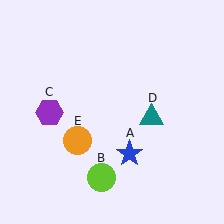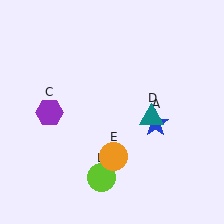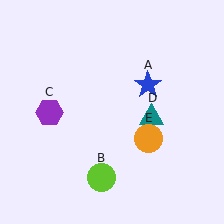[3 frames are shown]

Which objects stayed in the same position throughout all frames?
Lime circle (object B) and purple hexagon (object C) and teal triangle (object D) remained stationary.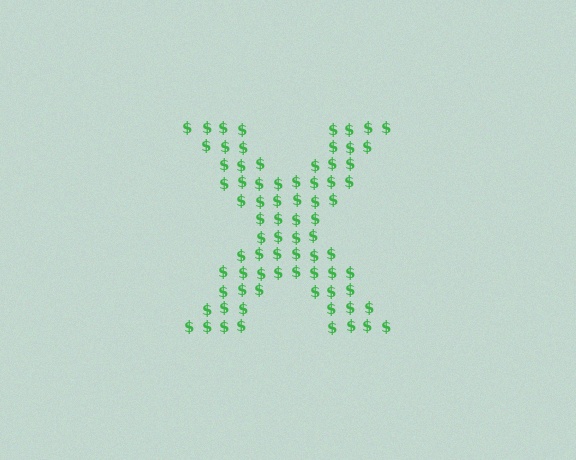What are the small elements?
The small elements are dollar signs.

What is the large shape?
The large shape is the letter X.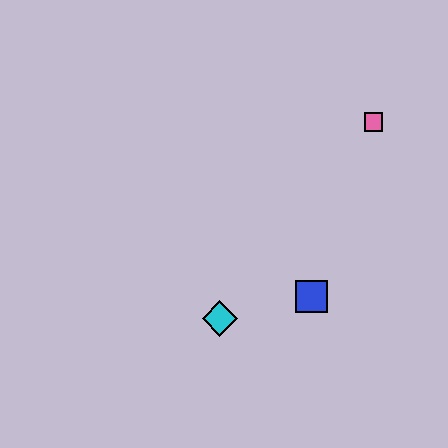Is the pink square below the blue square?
No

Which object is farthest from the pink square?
The cyan diamond is farthest from the pink square.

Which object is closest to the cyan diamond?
The blue square is closest to the cyan diamond.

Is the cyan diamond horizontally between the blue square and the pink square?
No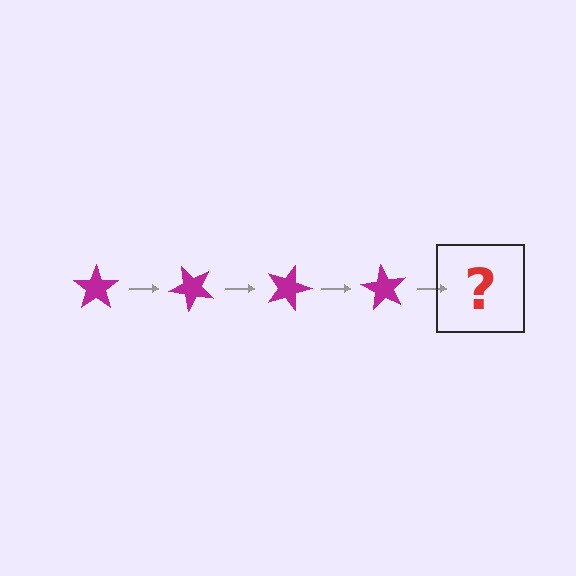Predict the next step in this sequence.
The next step is a magenta star rotated 180 degrees.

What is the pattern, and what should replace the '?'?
The pattern is that the star rotates 45 degrees each step. The '?' should be a magenta star rotated 180 degrees.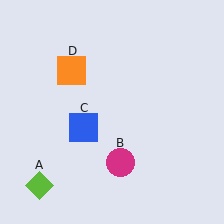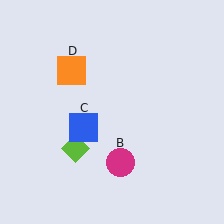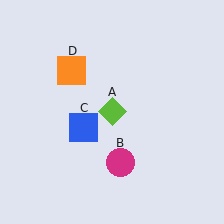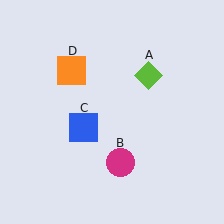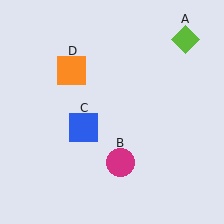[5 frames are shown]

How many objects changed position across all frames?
1 object changed position: lime diamond (object A).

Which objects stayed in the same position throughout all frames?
Magenta circle (object B) and blue square (object C) and orange square (object D) remained stationary.